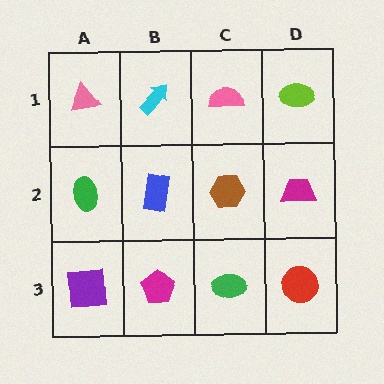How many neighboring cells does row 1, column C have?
3.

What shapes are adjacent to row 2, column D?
A lime ellipse (row 1, column D), a red circle (row 3, column D), a brown hexagon (row 2, column C).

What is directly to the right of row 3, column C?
A red circle.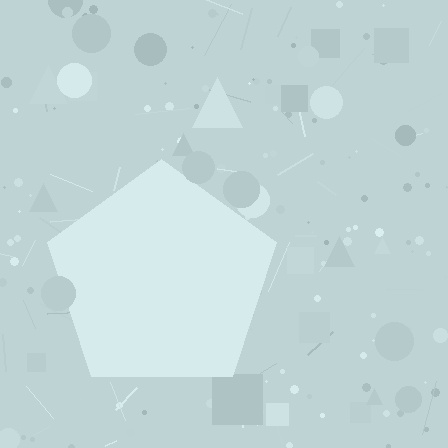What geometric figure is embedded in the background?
A pentagon is embedded in the background.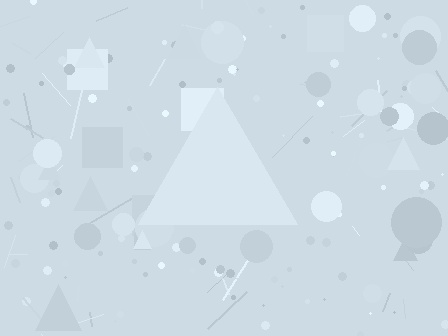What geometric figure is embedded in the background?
A triangle is embedded in the background.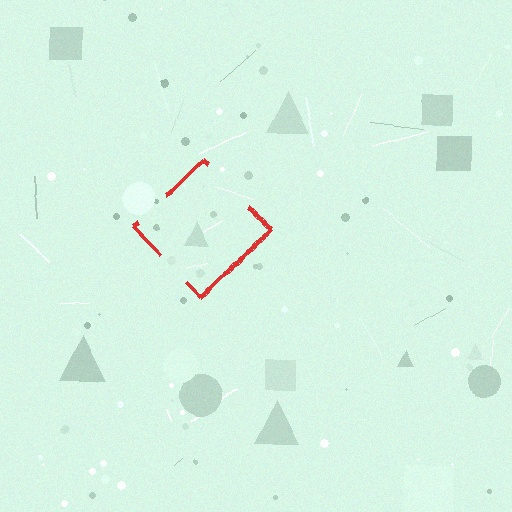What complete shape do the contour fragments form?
The contour fragments form a diamond.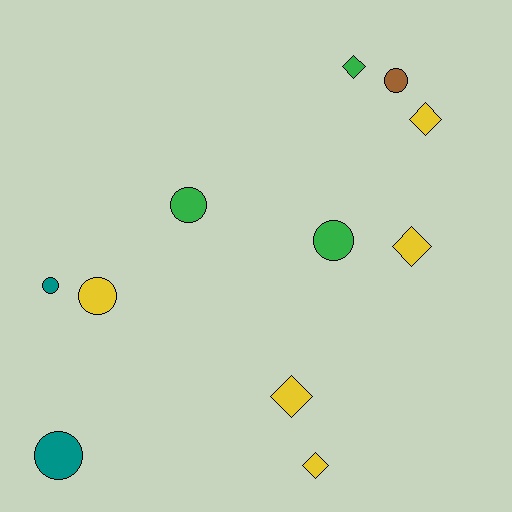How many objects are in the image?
There are 11 objects.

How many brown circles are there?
There is 1 brown circle.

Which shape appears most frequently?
Circle, with 6 objects.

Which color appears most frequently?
Yellow, with 5 objects.